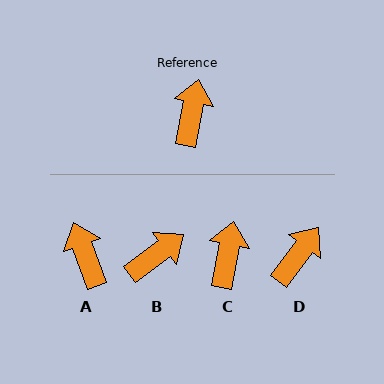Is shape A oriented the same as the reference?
No, it is off by about 31 degrees.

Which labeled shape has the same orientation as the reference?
C.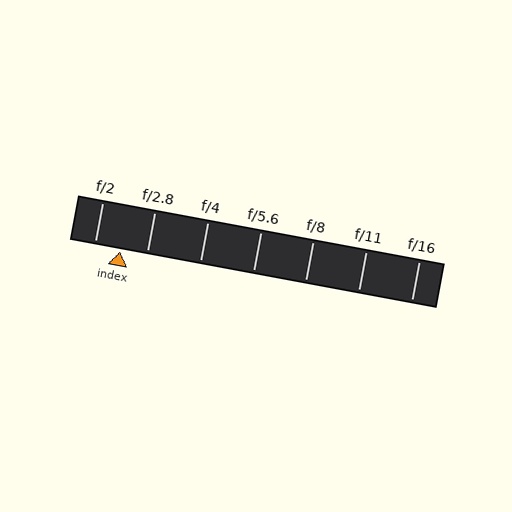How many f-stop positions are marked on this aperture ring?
There are 7 f-stop positions marked.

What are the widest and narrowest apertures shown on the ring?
The widest aperture shown is f/2 and the narrowest is f/16.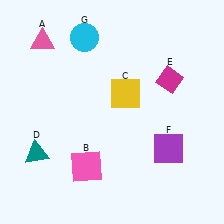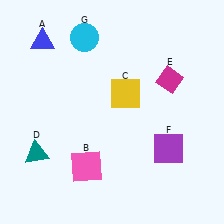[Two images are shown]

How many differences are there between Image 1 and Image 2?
There is 1 difference between the two images.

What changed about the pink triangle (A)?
In Image 1, A is pink. In Image 2, it changed to blue.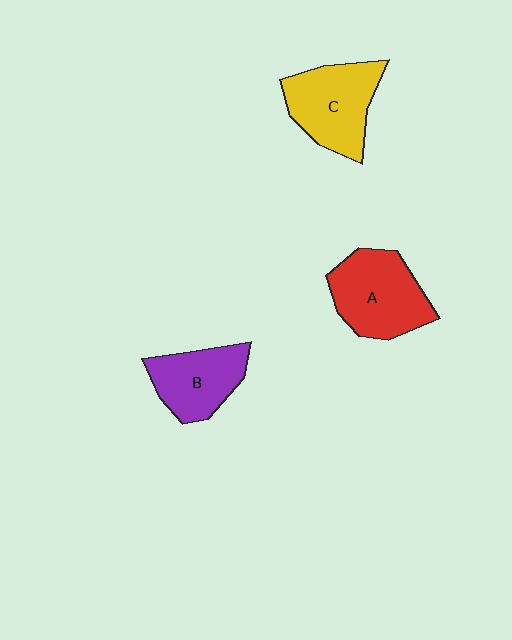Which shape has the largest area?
Shape A (red).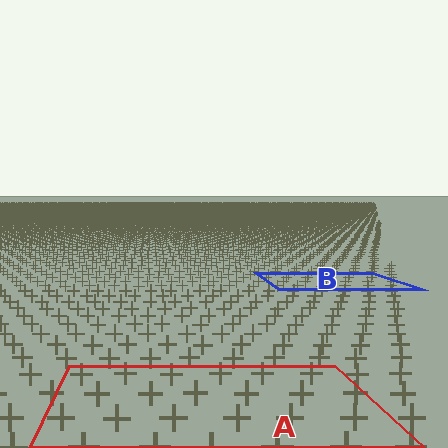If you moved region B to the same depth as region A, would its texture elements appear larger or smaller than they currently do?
They would appear larger. At a closer depth, the same texture elements are projected at a bigger on-screen size.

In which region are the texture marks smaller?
The texture marks are smaller in region B, because it is farther away.